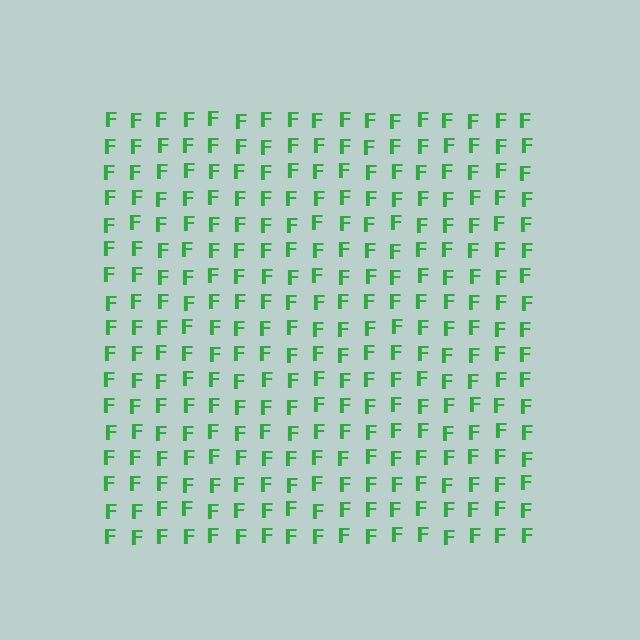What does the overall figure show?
The overall figure shows a square.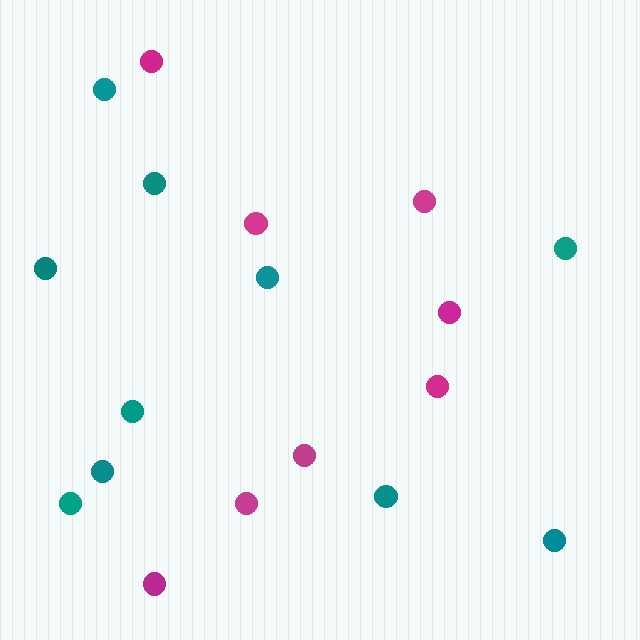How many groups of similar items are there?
There are 2 groups: one group of magenta circles (8) and one group of teal circles (10).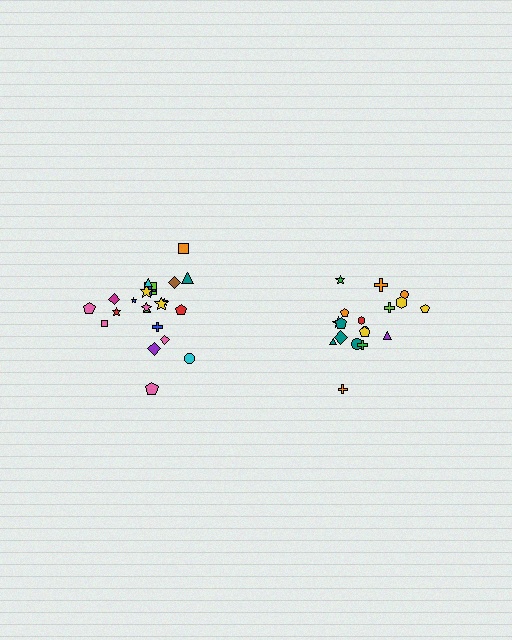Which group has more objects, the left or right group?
The left group.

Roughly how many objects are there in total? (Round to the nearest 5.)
Roughly 40 objects in total.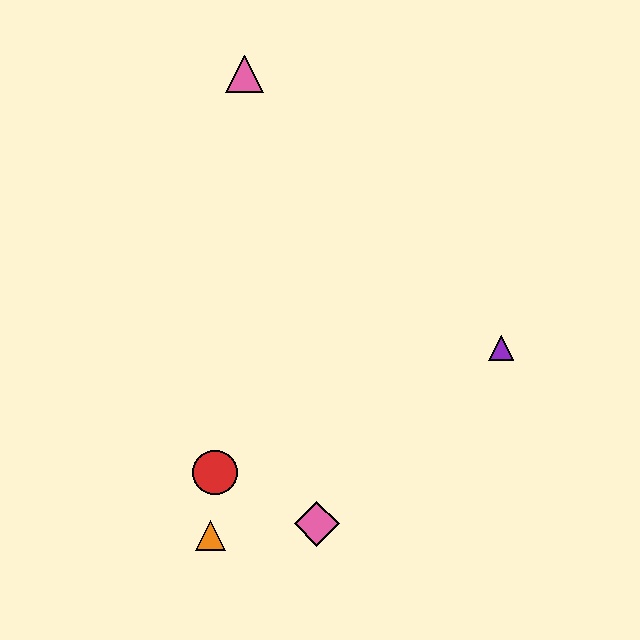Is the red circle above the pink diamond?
Yes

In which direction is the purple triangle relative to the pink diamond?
The purple triangle is to the right of the pink diamond.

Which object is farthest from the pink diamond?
The pink triangle is farthest from the pink diamond.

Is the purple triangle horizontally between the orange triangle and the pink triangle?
No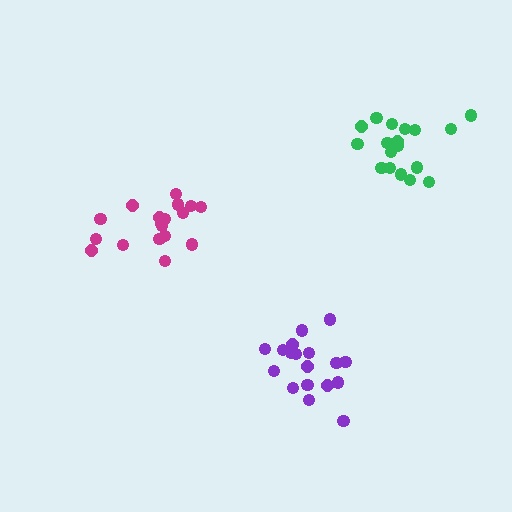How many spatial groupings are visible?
There are 3 spatial groupings.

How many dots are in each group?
Group 1: 18 dots, Group 2: 19 dots, Group 3: 18 dots (55 total).